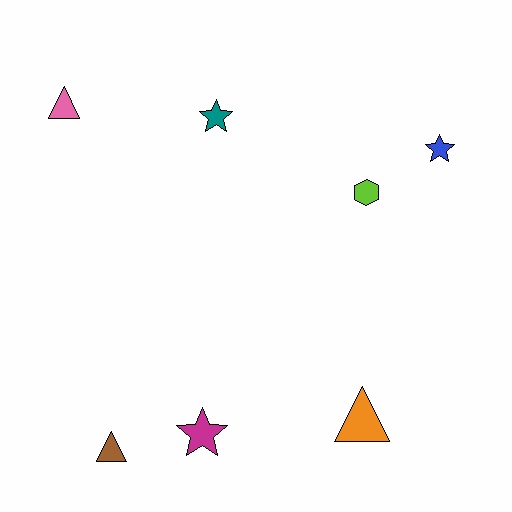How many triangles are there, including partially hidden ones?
There are 3 triangles.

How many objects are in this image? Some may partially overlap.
There are 7 objects.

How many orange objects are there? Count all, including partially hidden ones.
There is 1 orange object.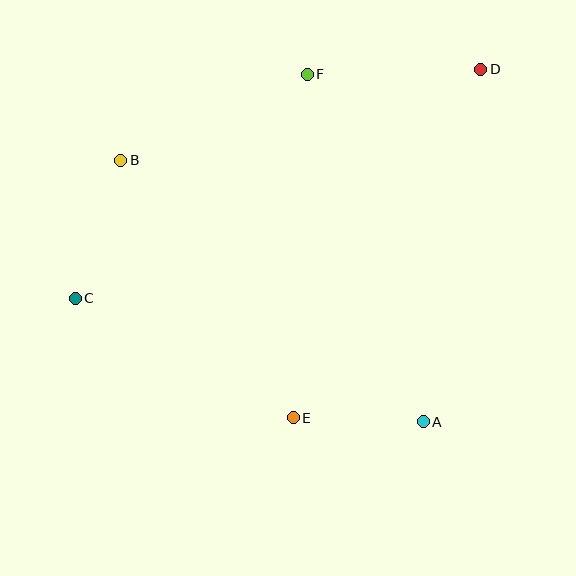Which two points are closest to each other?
Points A and E are closest to each other.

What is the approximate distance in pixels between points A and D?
The distance between A and D is approximately 357 pixels.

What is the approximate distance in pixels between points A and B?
The distance between A and B is approximately 400 pixels.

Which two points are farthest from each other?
Points C and D are farthest from each other.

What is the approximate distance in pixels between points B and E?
The distance between B and E is approximately 310 pixels.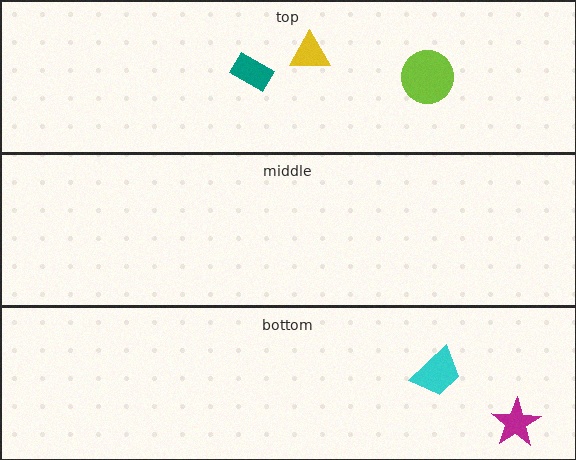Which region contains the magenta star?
The bottom region.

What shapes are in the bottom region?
The magenta star, the cyan trapezoid.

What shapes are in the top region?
The teal rectangle, the yellow triangle, the lime circle.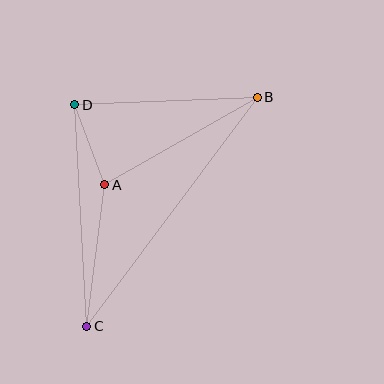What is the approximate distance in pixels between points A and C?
The distance between A and C is approximately 142 pixels.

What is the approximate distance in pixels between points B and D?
The distance between B and D is approximately 182 pixels.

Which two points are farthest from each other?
Points B and C are farthest from each other.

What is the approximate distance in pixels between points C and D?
The distance between C and D is approximately 222 pixels.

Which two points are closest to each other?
Points A and D are closest to each other.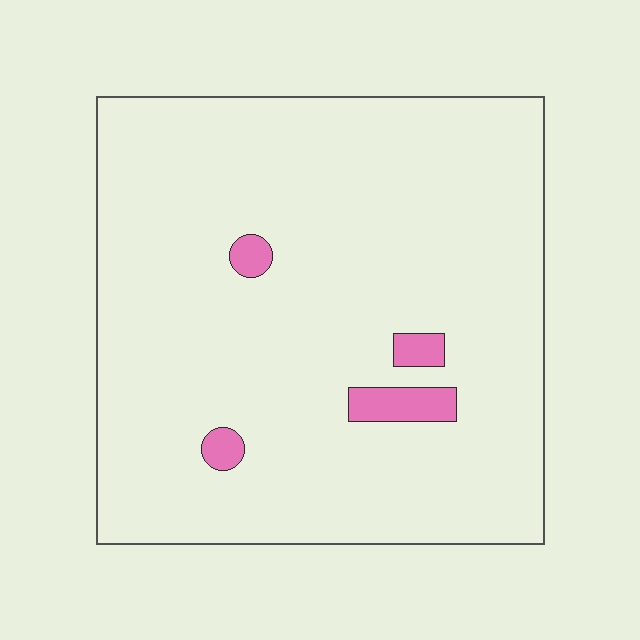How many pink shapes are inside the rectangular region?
4.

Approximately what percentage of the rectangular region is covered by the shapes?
Approximately 5%.